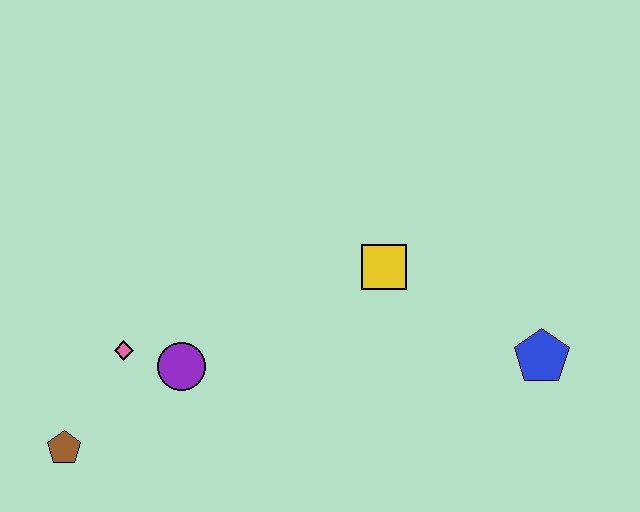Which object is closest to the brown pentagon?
The pink diamond is closest to the brown pentagon.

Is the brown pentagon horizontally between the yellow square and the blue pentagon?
No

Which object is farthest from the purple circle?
The blue pentagon is farthest from the purple circle.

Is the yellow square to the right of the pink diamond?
Yes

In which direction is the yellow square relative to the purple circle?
The yellow square is to the right of the purple circle.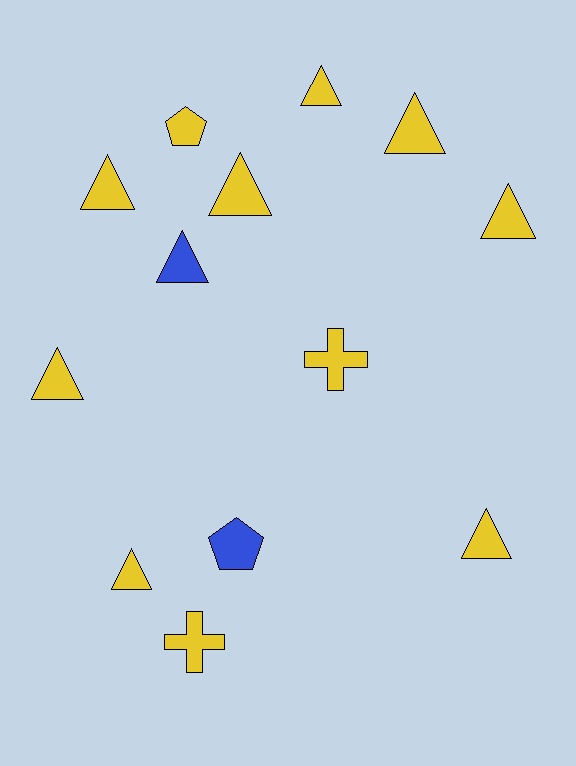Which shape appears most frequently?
Triangle, with 9 objects.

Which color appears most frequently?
Yellow, with 11 objects.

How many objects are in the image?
There are 13 objects.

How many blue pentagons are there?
There is 1 blue pentagon.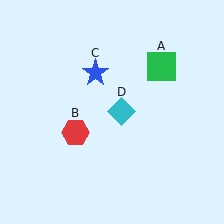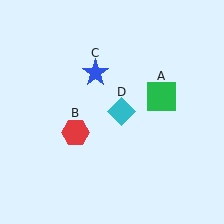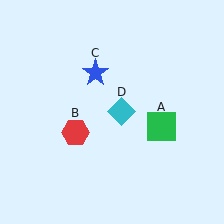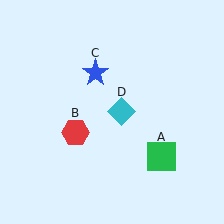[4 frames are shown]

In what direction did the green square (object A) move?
The green square (object A) moved down.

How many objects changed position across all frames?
1 object changed position: green square (object A).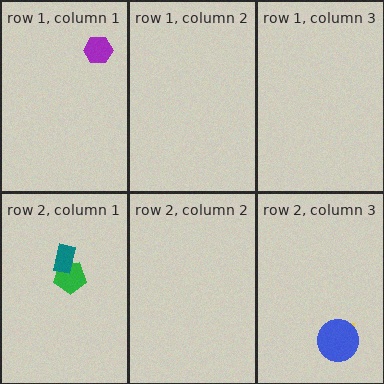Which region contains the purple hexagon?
The row 1, column 1 region.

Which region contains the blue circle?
The row 2, column 3 region.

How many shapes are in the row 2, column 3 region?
2.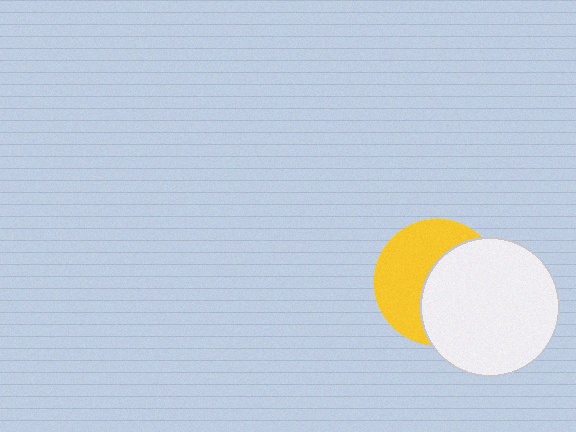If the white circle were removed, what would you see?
You would see the complete yellow circle.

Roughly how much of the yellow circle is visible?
About half of it is visible (roughly 49%).